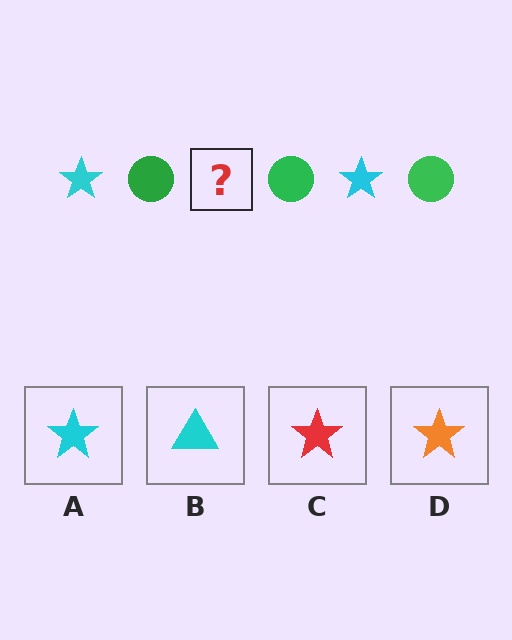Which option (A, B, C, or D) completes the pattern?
A.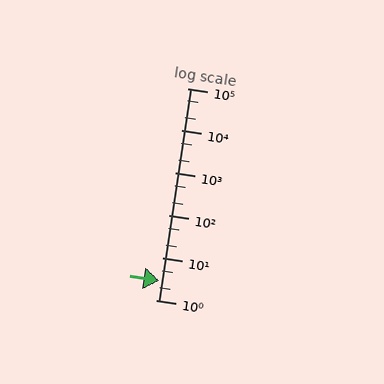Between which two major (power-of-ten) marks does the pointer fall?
The pointer is between 1 and 10.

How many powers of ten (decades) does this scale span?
The scale spans 5 decades, from 1 to 100000.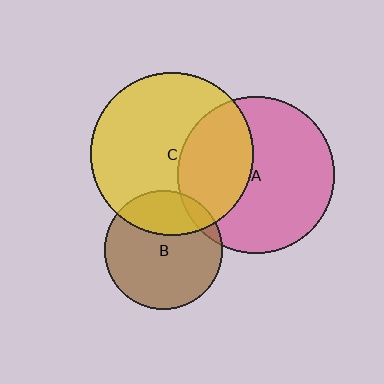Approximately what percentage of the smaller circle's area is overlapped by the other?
Approximately 30%.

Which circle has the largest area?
Circle C (yellow).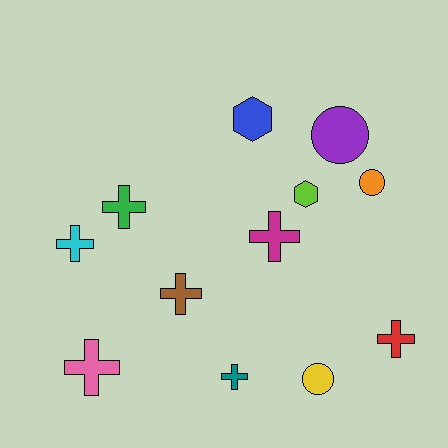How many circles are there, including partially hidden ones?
There are 3 circles.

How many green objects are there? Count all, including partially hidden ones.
There is 1 green object.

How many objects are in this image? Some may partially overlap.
There are 12 objects.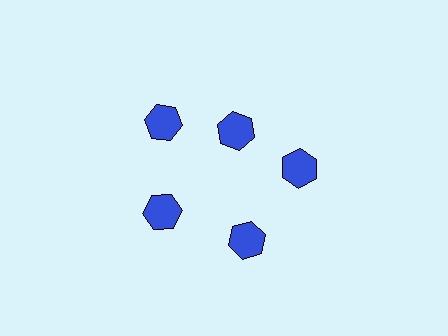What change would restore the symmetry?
The symmetry would be restored by moving it outward, back onto the ring so that all 5 hexagons sit at equal angles and equal distance from the center.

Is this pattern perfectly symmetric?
No. The 5 blue hexagons are arranged in a ring, but one element near the 1 o'clock position is pulled inward toward the center, breaking the 5-fold rotational symmetry.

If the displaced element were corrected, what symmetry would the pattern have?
It would have 5-fold rotational symmetry — the pattern would map onto itself every 72 degrees.